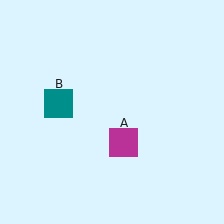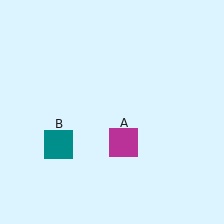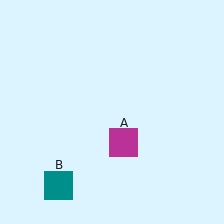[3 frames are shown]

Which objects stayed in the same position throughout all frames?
Magenta square (object A) remained stationary.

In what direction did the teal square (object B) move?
The teal square (object B) moved down.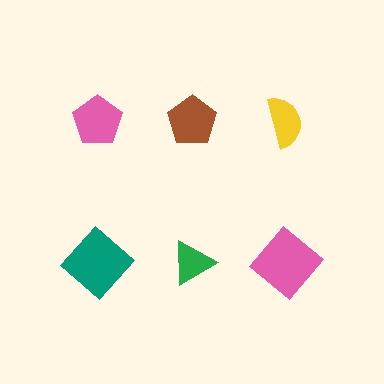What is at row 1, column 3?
A yellow semicircle.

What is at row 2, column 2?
A green triangle.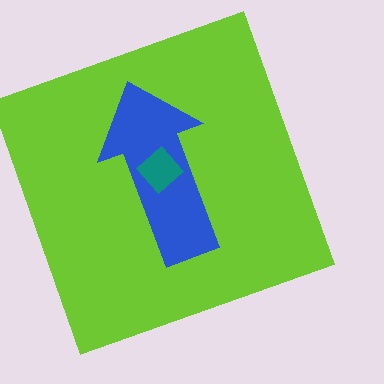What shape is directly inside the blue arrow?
The teal diamond.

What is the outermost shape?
The lime square.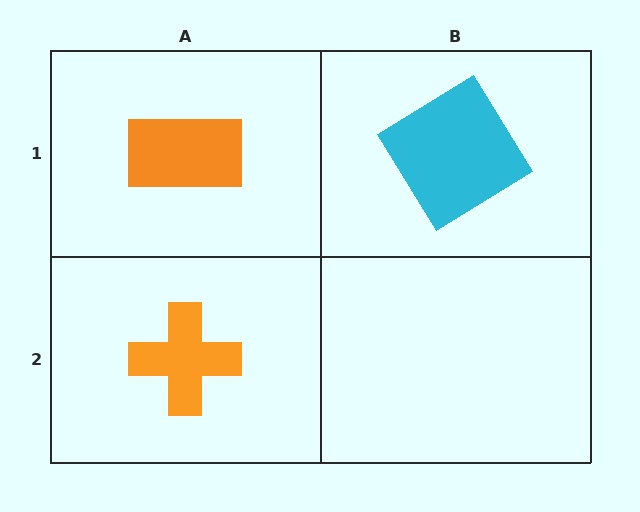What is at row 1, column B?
A cyan diamond.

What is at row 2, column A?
An orange cross.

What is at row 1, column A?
An orange rectangle.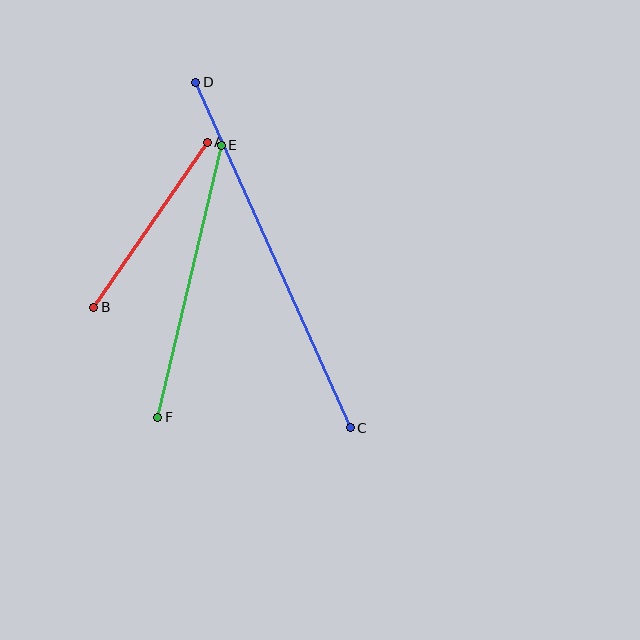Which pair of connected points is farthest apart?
Points C and D are farthest apart.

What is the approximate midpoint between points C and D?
The midpoint is at approximately (273, 255) pixels.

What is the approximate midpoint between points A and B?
The midpoint is at approximately (151, 225) pixels.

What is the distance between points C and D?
The distance is approximately 379 pixels.